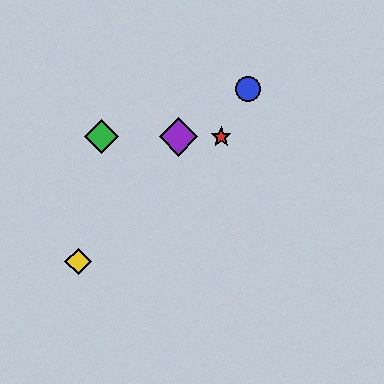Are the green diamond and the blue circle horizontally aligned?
No, the green diamond is at y≈137 and the blue circle is at y≈89.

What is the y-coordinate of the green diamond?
The green diamond is at y≈137.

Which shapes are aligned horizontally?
The red star, the green diamond, the purple diamond are aligned horizontally.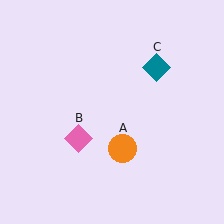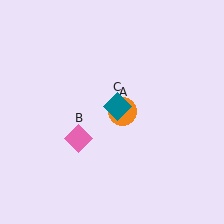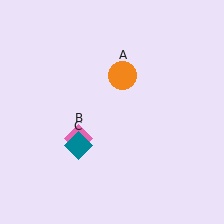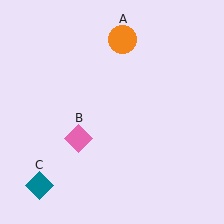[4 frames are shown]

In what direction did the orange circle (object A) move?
The orange circle (object A) moved up.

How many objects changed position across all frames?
2 objects changed position: orange circle (object A), teal diamond (object C).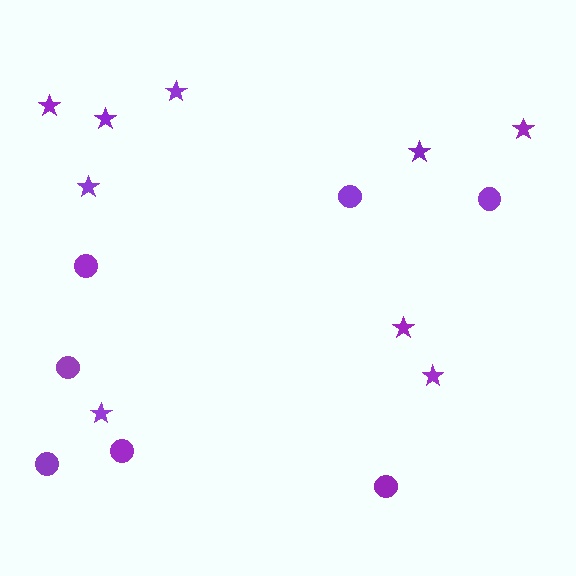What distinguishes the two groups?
There are 2 groups: one group of circles (7) and one group of stars (9).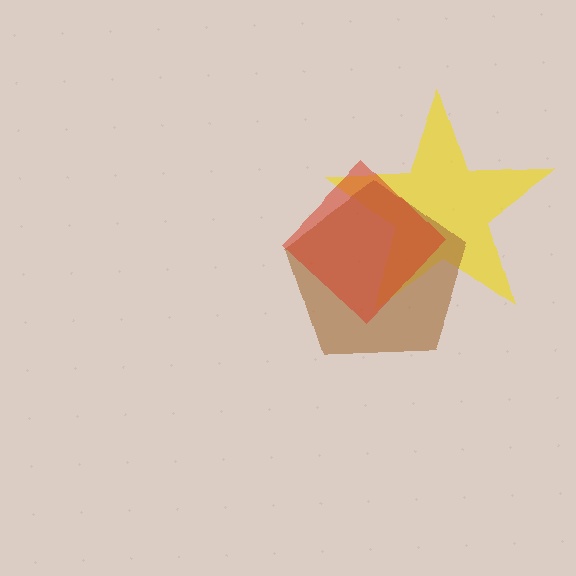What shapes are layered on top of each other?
The layered shapes are: a yellow star, a brown pentagon, a red diamond.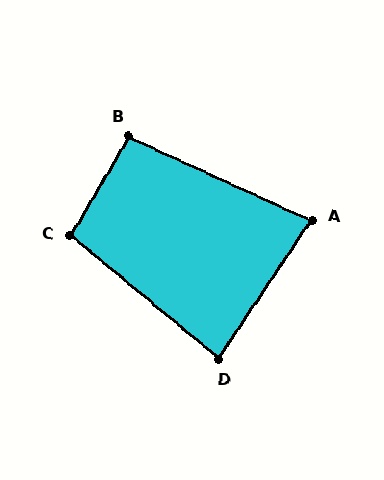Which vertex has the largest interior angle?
C, at approximately 99 degrees.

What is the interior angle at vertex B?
Approximately 96 degrees (obtuse).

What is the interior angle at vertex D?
Approximately 84 degrees (acute).